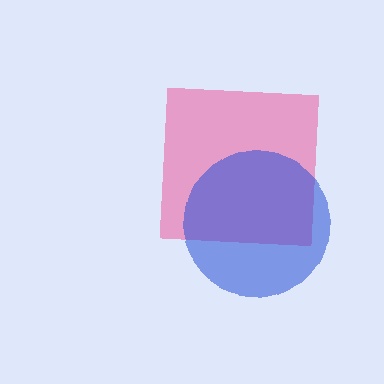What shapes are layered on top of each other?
The layered shapes are: a pink square, a blue circle.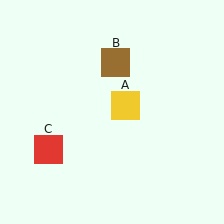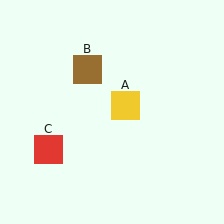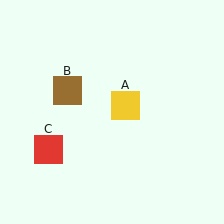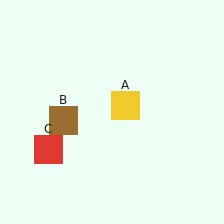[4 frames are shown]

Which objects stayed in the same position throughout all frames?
Yellow square (object A) and red square (object C) remained stationary.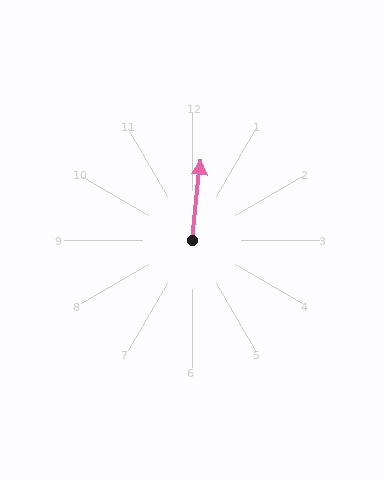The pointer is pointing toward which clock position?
Roughly 12 o'clock.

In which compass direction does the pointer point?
North.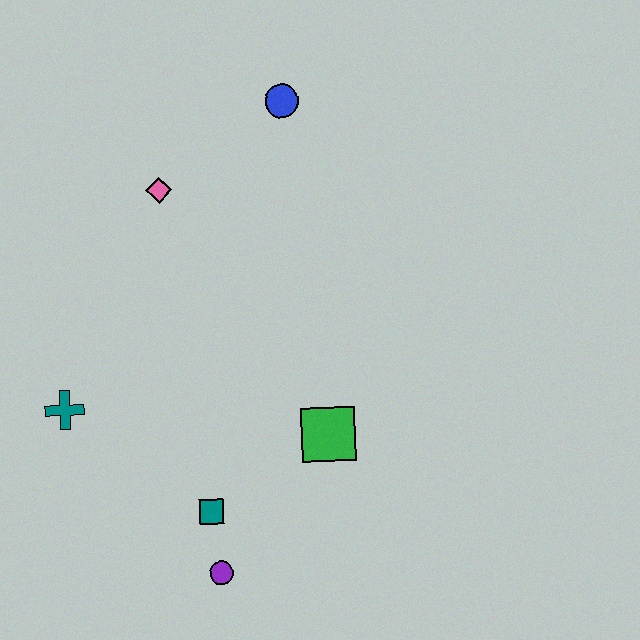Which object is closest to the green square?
The teal square is closest to the green square.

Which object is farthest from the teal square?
The blue circle is farthest from the teal square.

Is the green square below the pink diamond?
Yes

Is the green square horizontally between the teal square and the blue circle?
No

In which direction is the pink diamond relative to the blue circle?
The pink diamond is to the left of the blue circle.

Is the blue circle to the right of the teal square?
Yes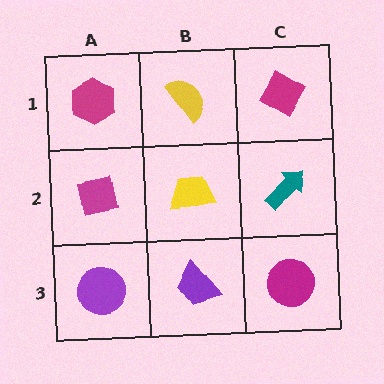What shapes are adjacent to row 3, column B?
A yellow trapezoid (row 2, column B), a purple circle (row 3, column A), a magenta circle (row 3, column C).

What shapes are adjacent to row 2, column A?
A magenta hexagon (row 1, column A), a purple circle (row 3, column A), a yellow trapezoid (row 2, column B).